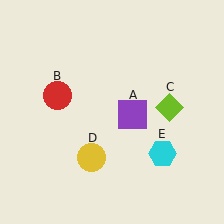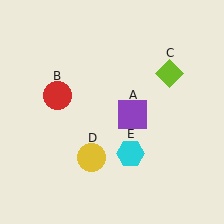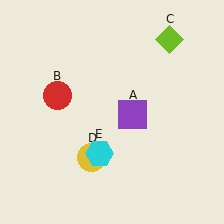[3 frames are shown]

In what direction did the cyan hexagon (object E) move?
The cyan hexagon (object E) moved left.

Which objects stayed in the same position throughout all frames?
Purple square (object A) and red circle (object B) and yellow circle (object D) remained stationary.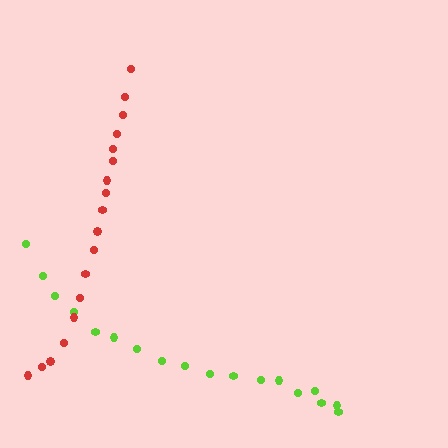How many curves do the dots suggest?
There are 2 distinct paths.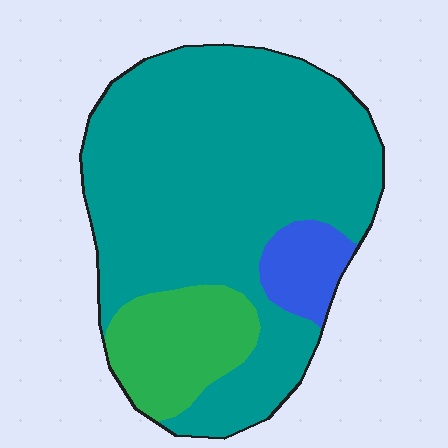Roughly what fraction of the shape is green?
Green takes up about one sixth (1/6) of the shape.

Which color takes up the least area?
Blue, at roughly 10%.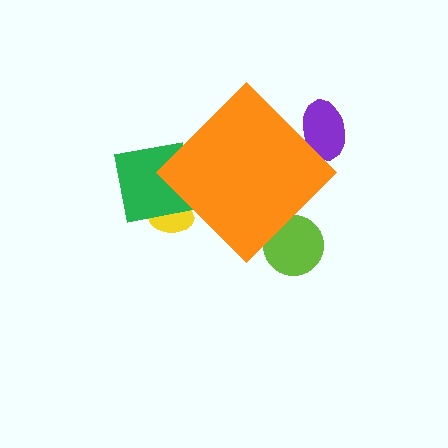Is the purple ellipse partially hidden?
Yes, the purple ellipse is partially hidden behind the orange diamond.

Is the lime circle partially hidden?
Yes, the lime circle is partially hidden behind the orange diamond.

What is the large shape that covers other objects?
An orange diamond.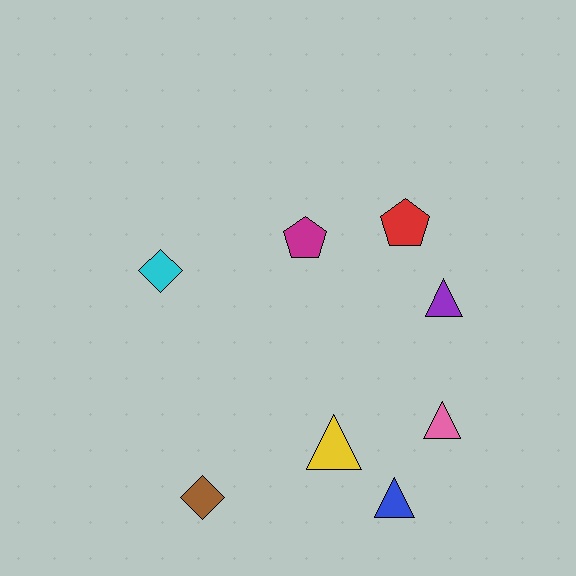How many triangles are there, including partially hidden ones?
There are 4 triangles.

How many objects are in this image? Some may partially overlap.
There are 8 objects.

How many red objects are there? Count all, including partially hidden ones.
There is 1 red object.